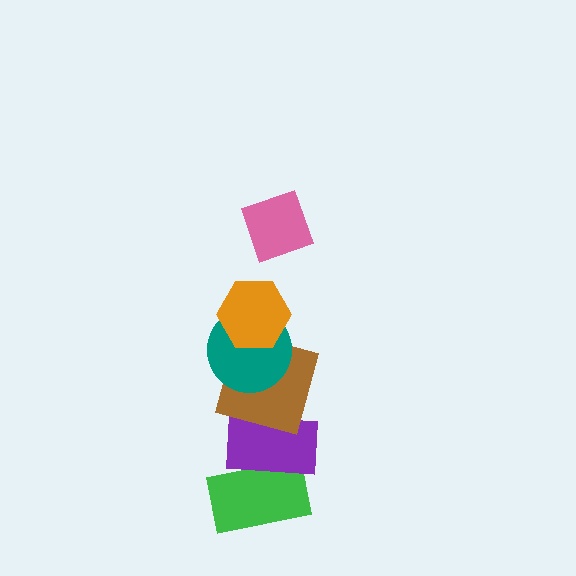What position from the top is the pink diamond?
The pink diamond is 1st from the top.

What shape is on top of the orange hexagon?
The pink diamond is on top of the orange hexagon.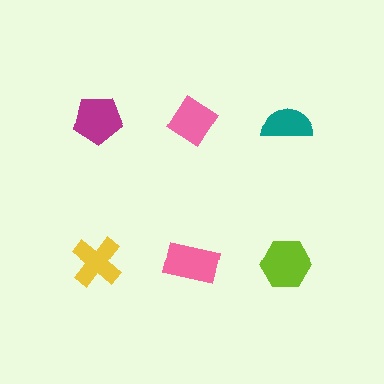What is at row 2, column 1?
A yellow cross.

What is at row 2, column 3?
A lime hexagon.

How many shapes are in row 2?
3 shapes.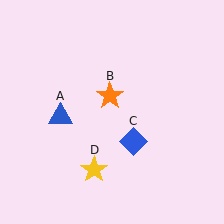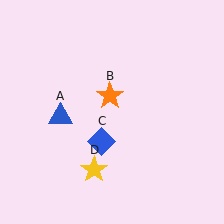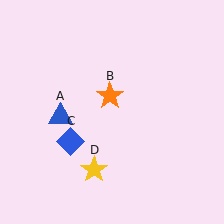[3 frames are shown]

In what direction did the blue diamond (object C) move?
The blue diamond (object C) moved left.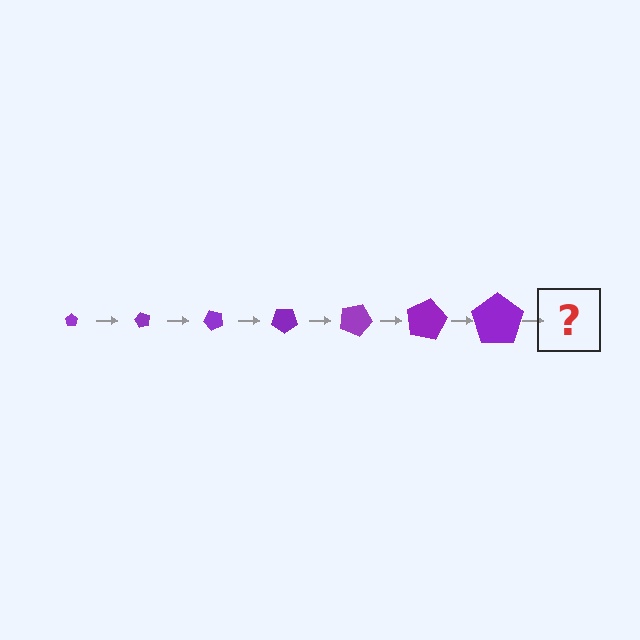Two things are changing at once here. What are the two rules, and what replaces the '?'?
The two rules are that the pentagon grows larger each step and it rotates 60 degrees each step. The '?' should be a pentagon, larger than the previous one and rotated 420 degrees from the start.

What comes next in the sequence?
The next element should be a pentagon, larger than the previous one and rotated 420 degrees from the start.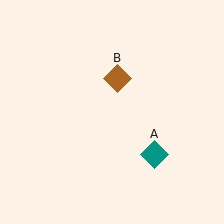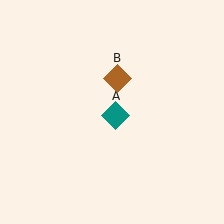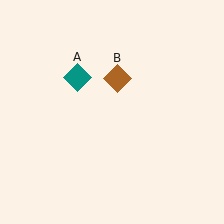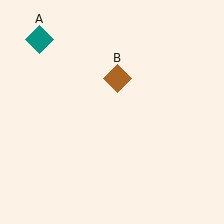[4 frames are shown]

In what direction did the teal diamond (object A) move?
The teal diamond (object A) moved up and to the left.